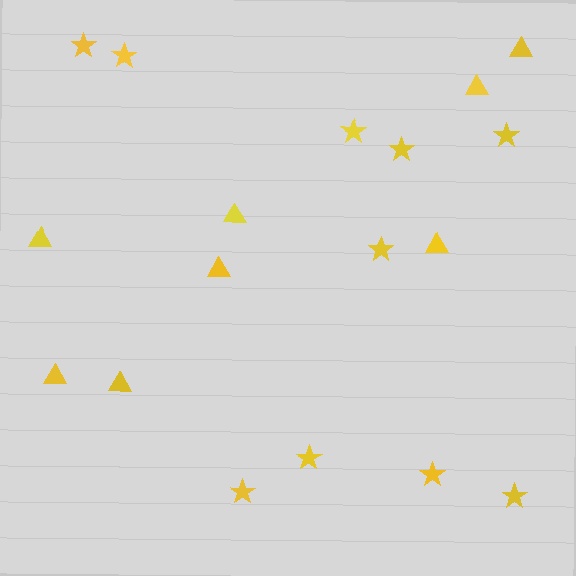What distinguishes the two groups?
There are 2 groups: one group of triangles (8) and one group of stars (10).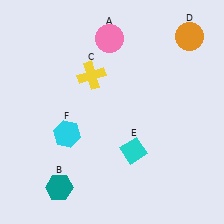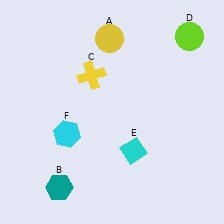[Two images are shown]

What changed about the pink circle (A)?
In Image 1, A is pink. In Image 2, it changed to yellow.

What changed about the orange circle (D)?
In Image 1, D is orange. In Image 2, it changed to lime.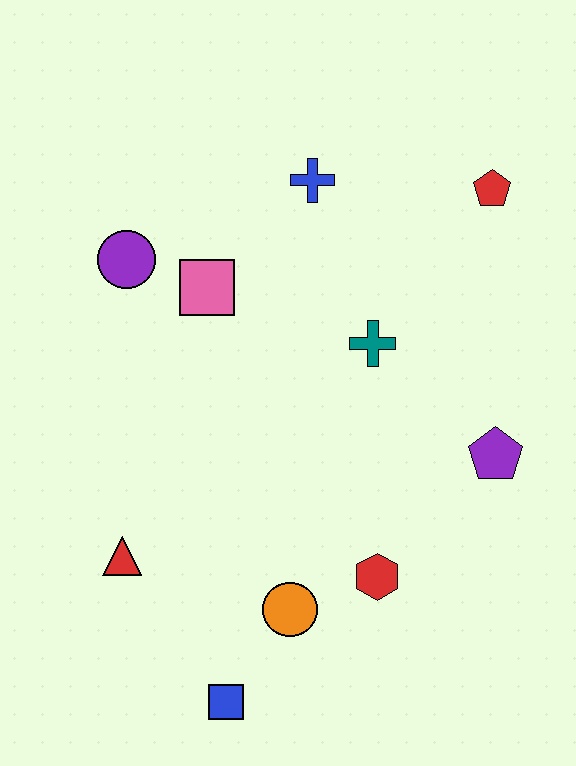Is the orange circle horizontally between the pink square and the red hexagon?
Yes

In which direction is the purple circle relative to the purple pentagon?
The purple circle is to the left of the purple pentagon.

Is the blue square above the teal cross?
No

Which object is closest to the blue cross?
The pink square is closest to the blue cross.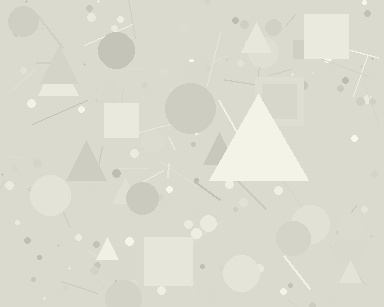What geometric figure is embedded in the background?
A triangle is embedded in the background.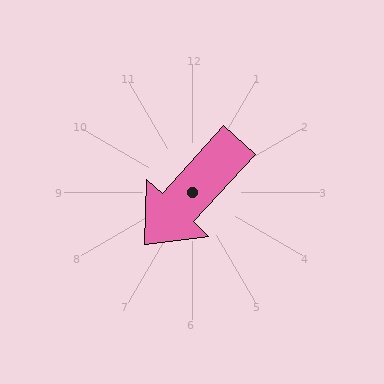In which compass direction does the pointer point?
Southwest.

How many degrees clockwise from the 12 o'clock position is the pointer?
Approximately 222 degrees.